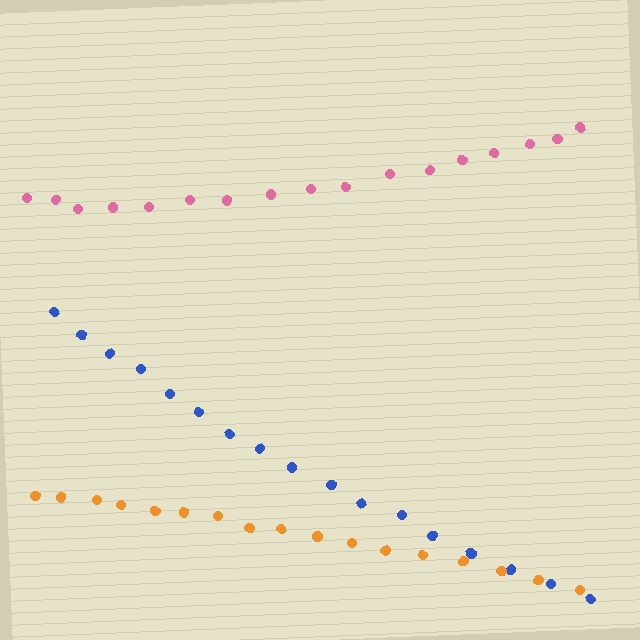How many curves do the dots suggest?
There are 3 distinct paths.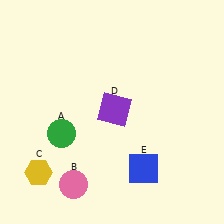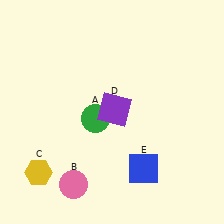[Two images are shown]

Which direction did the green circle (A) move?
The green circle (A) moved right.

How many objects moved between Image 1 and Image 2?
1 object moved between the two images.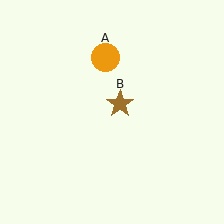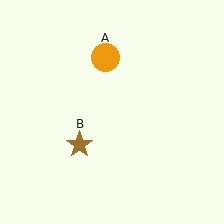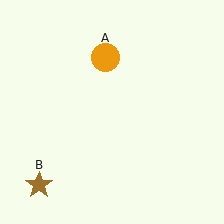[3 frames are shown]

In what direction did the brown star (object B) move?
The brown star (object B) moved down and to the left.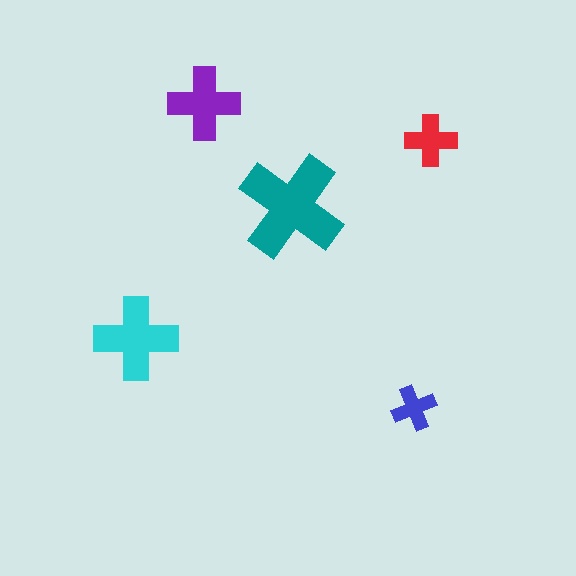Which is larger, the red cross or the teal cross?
The teal one.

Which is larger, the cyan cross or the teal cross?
The teal one.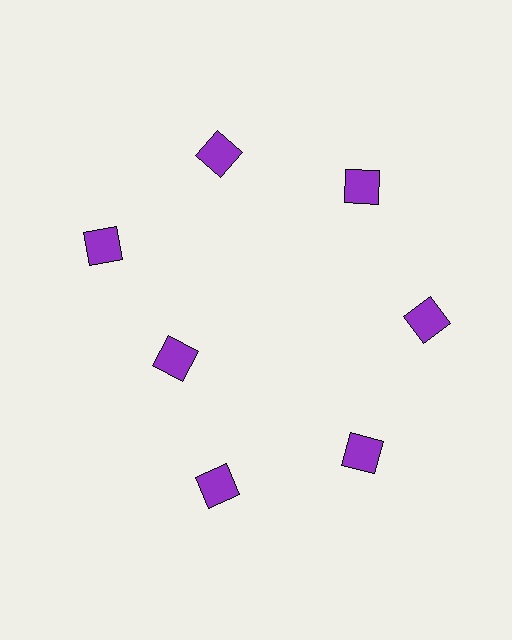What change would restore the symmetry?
The symmetry would be restored by moving it outward, back onto the ring so that all 7 diamonds sit at equal angles and equal distance from the center.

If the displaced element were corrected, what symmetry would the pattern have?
It would have 7-fold rotational symmetry — the pattern would map onto itself every 51 degrees.